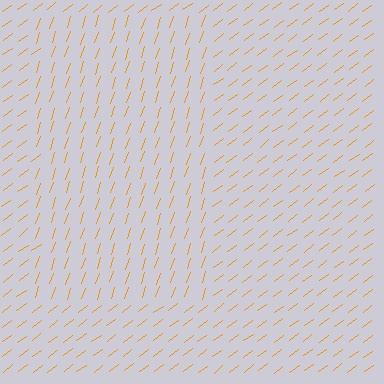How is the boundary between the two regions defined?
The boundary is defined purely by a change in line orientation (approximately 34 degrees difference). All lines are the same color and thickness.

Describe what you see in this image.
The image is filled with small orange line segments. A rectangle region in the image has lines oriented differently from the surrounding lines, creating a visible texture boundary.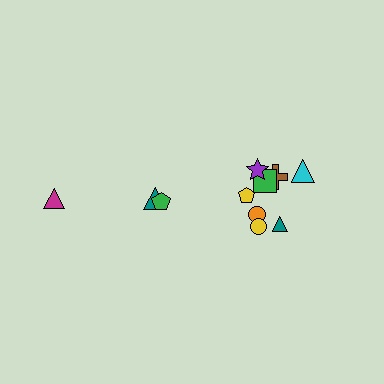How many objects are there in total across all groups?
There are 11 objects.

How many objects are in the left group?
There are 3 objects.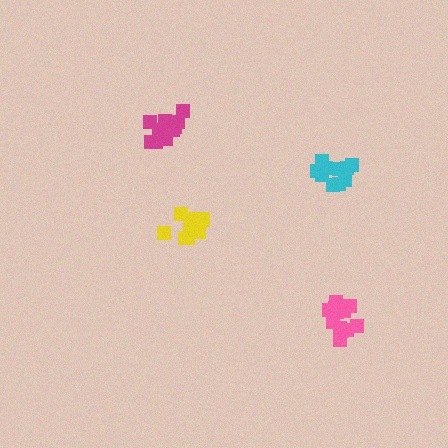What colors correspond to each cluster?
The clusters are colored: magenta, pink, yellow, cyan.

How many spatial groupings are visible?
There are 4 spatial groupings.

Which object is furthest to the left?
The magenta cluster is leftmost.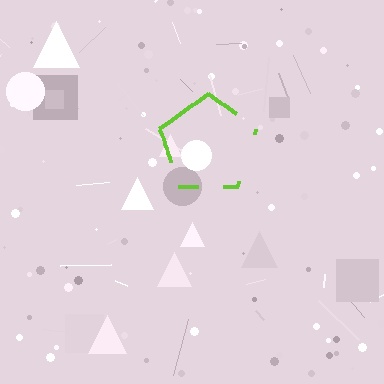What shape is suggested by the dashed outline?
The dashed outline suggests a pentagon.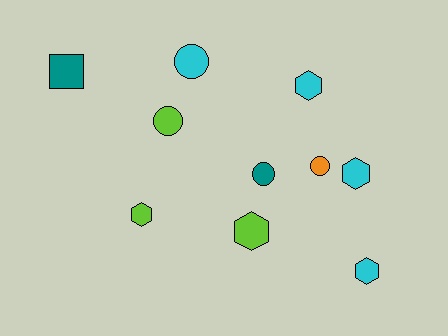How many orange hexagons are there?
There are no orange hexagons.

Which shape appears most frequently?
Hexagon, with 5 objects.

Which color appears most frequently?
Cyan, with 4 objects.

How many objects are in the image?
There are 10 objects.